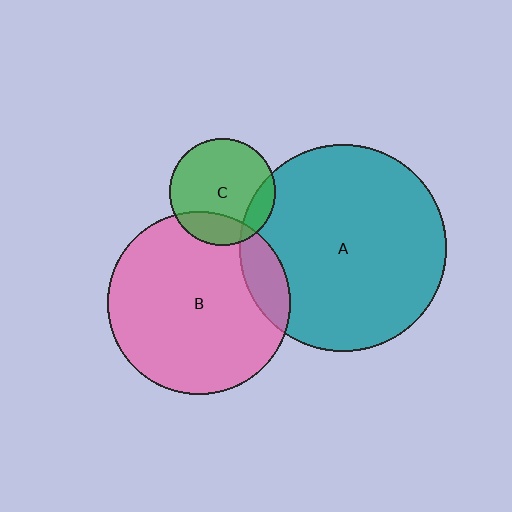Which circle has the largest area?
Circle A (teal).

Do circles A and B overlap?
Yes.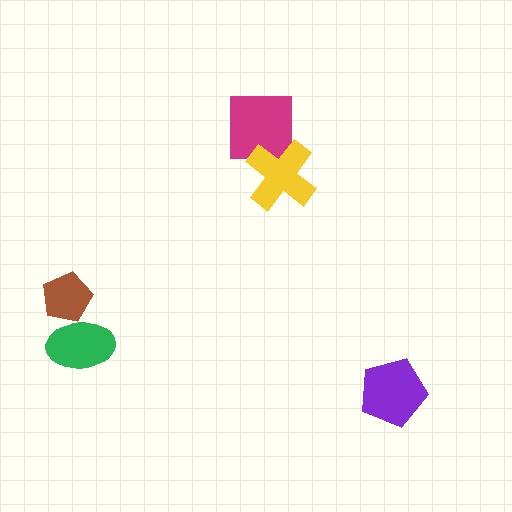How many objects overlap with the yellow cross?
1 object overlaps with the yellow cross.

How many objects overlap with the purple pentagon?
0 objects overlap with the purple pentagon.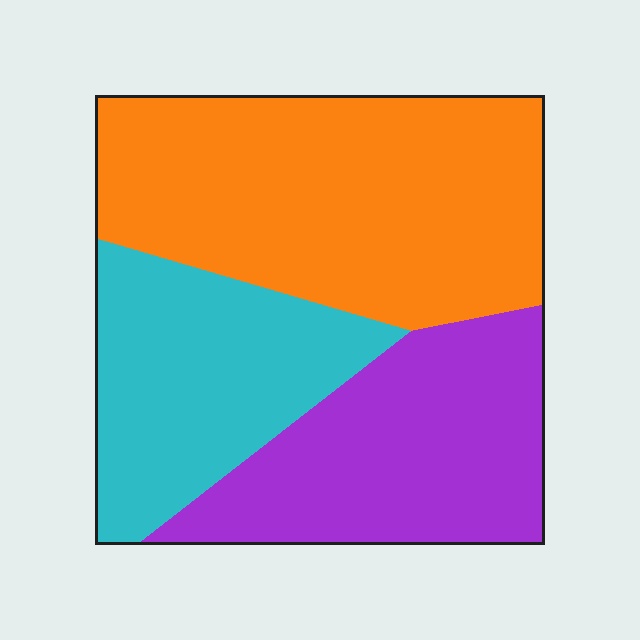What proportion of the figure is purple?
Purple takes up about one third (1/3) of the figure.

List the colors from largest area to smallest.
From largest to smallest: orange, purple, cyan.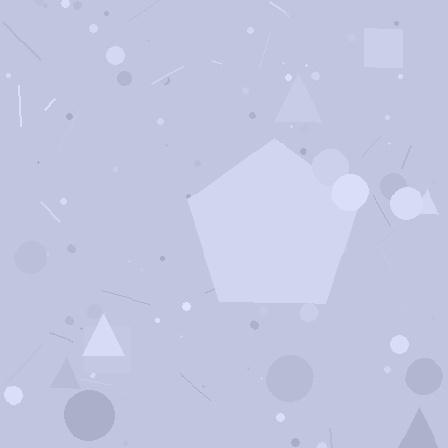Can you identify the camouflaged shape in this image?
The camouflaged shape is a pentagon.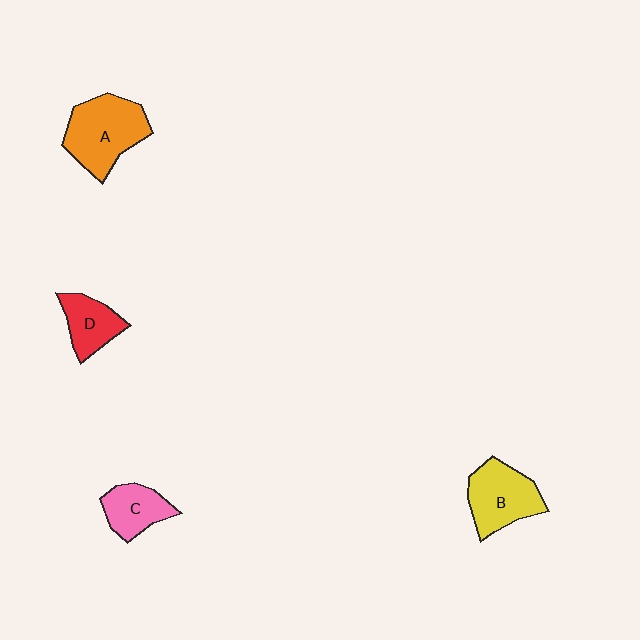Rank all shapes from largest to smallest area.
From largest to smallest: A (orange), B (yellow), C (pink), D (red).